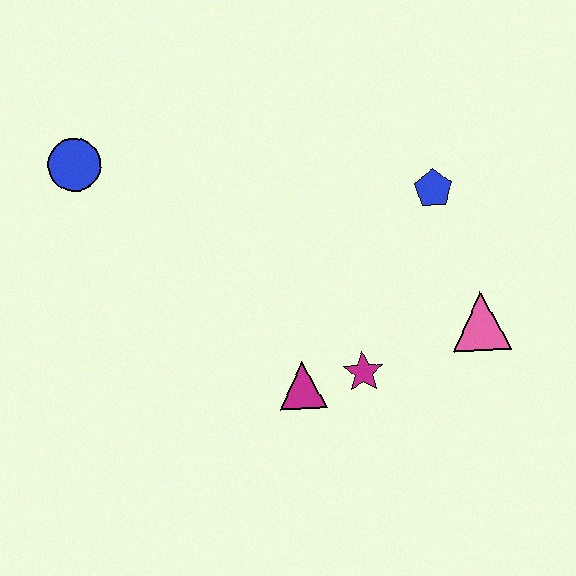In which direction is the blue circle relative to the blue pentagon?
The blue circle is to the left of the blue pentagon.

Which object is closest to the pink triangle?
The magenta star is closest to the pink triangle.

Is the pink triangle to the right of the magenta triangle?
Yes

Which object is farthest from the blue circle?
The pink triangle is farthest from the blue circle.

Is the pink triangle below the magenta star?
No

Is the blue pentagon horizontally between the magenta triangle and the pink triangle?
Yes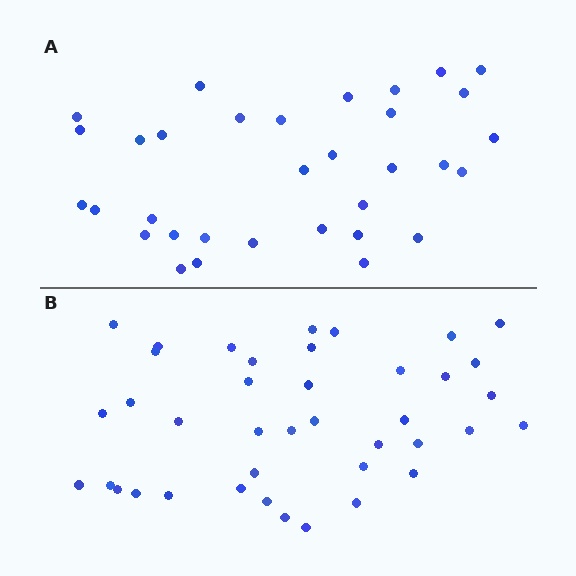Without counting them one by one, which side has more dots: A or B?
Region B (the bottom region) has more dots.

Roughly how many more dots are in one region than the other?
Region B has roughly 8 or so more dots than region A.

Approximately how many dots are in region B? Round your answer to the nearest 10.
About 40 dots.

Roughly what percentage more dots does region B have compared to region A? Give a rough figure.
About 20% more.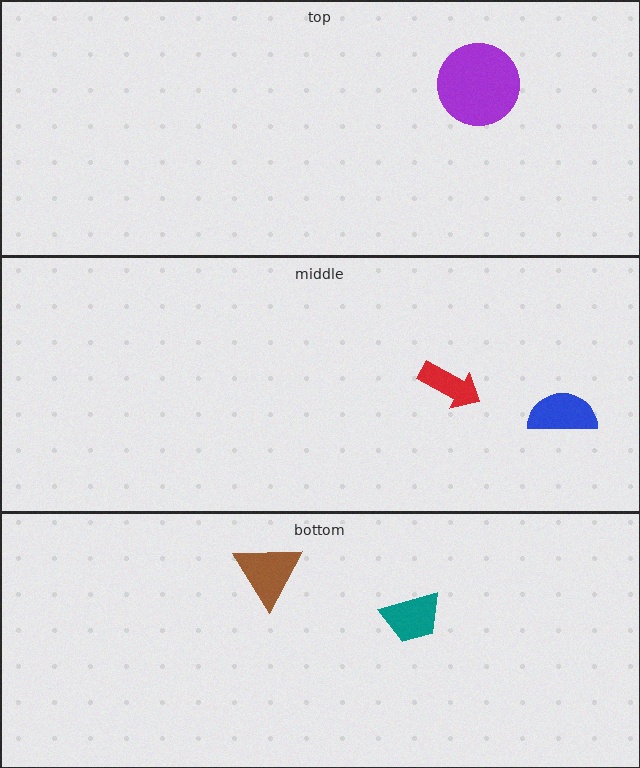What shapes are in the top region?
The purple circle.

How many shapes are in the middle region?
2.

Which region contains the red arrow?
The middle region.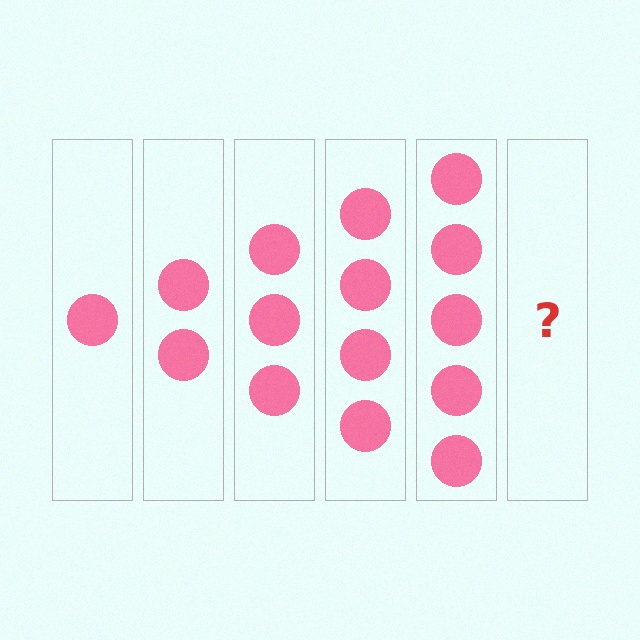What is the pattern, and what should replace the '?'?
The pattern is that each step adds one more circle. The '?' should be 6 circles.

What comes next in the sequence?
The next element should be 6 circles.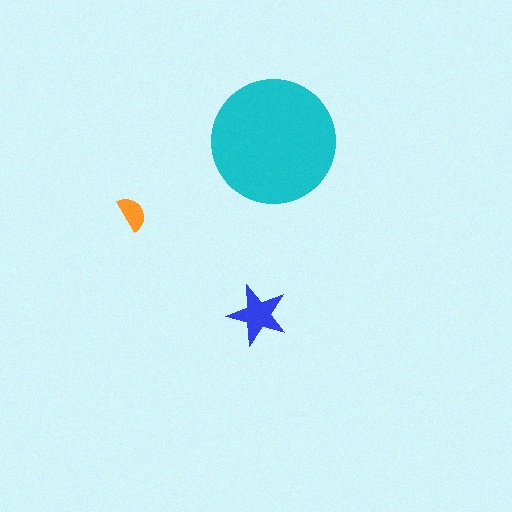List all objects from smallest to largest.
The orange semicircle, the blue star, the cyan circle.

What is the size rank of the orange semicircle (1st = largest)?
3rd.